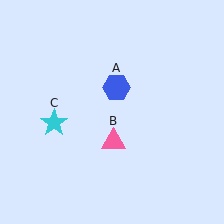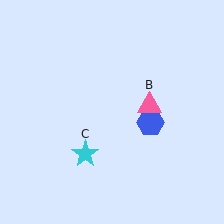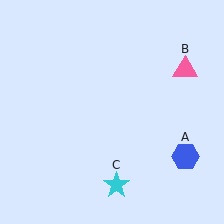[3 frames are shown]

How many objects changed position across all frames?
3 objects changed position: blue hexagon (object A), pink triangle (object B), cyan star (object C).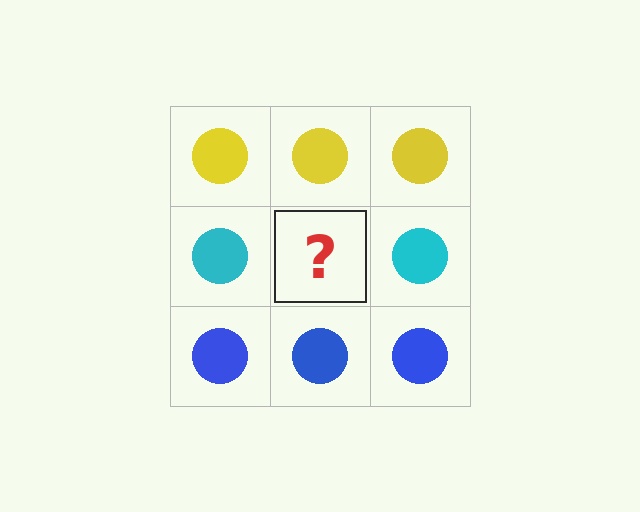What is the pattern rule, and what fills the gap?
The rule is that each row has a consistent color. The gap should be filled with a cyan circle.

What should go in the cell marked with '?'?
The missing cell should contain a cyan circle.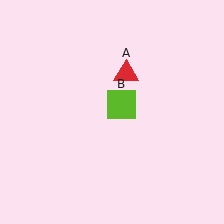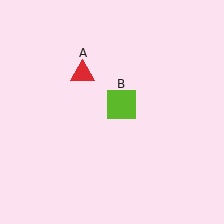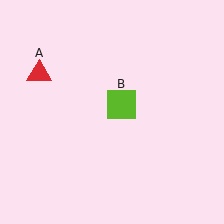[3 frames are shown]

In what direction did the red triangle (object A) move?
The red triangle (object A) moved left.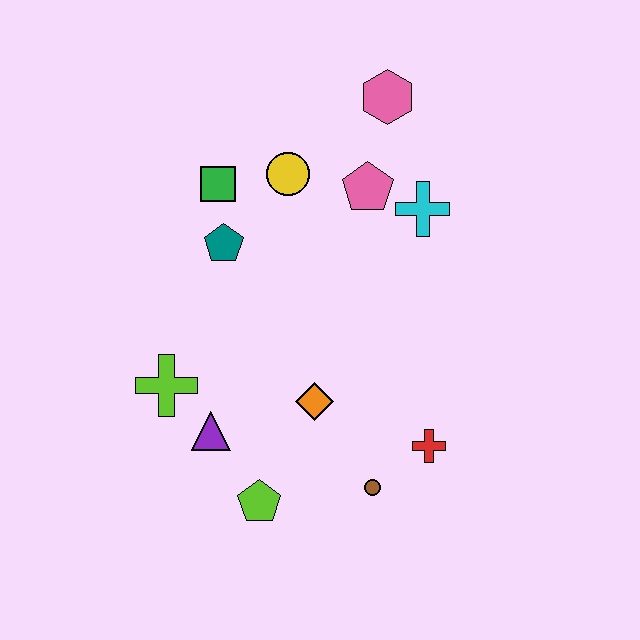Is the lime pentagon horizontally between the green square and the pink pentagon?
Yes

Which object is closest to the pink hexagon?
The pink pentagon is closest to the pink hexagon.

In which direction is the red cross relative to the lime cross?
The red cross is to the right of the lime cross.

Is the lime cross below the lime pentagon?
No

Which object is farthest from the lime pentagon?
The pink hexagon is farthest from the lime pentagon.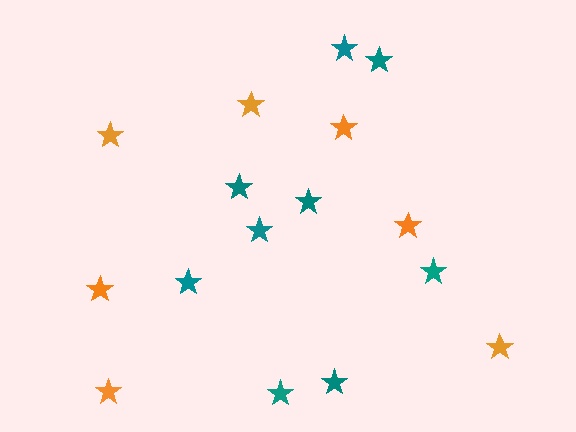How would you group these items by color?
There are 2 groups: one group of orange stars (7) and one group of teal stars (9).